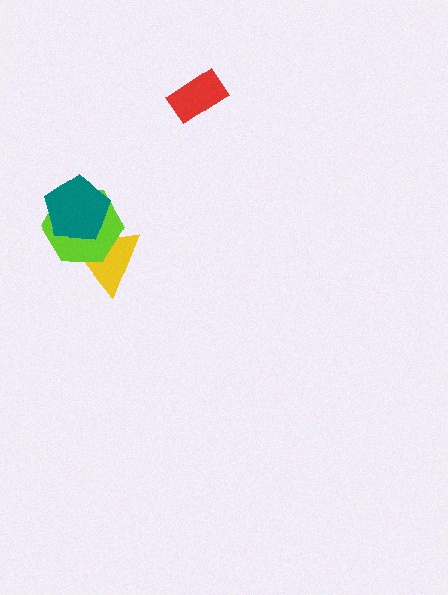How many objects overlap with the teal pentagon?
2 objects overlap with the teal pentagon.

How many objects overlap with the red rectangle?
0 objects overlap with the red rectangle.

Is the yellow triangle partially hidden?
Yes, it is partially covered by another shape.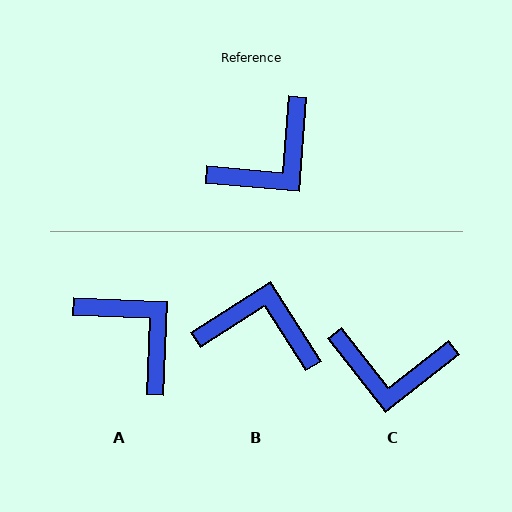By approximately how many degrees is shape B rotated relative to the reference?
Approximately 127 degrees counter-clockwise.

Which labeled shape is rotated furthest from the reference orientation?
B, about 127 degrees away.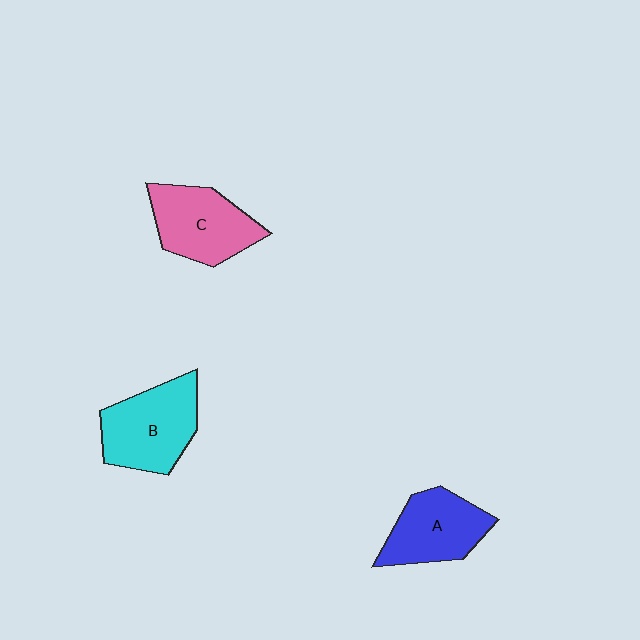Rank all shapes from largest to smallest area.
From largest to smallest: B (cyan), C (pink), A (blue).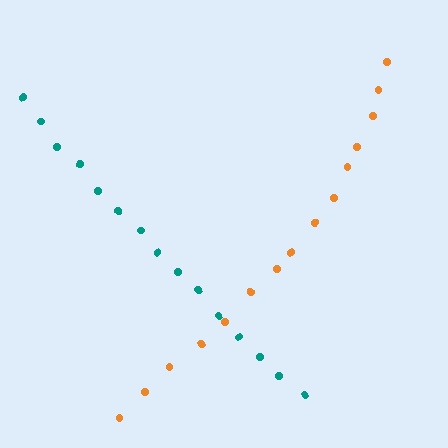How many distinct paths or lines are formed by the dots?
There are 2 distinct paths.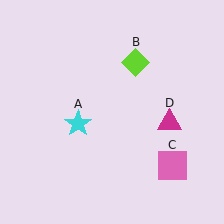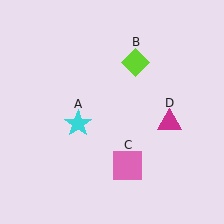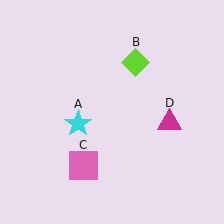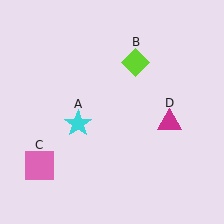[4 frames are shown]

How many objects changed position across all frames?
1 object changed position: pink square (object C).